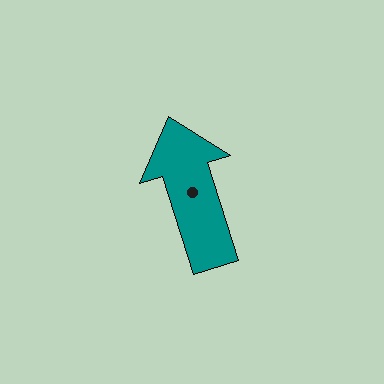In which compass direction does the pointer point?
North.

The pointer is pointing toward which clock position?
Roughly 11 o'clock.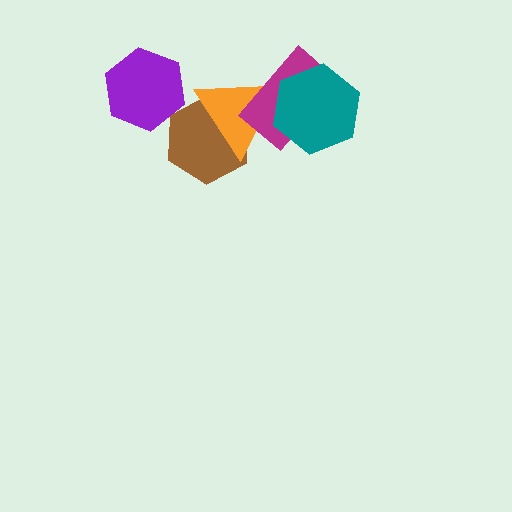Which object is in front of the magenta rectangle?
The teal hexagon is in front of the magenta rectangle.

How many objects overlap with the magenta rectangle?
2 objects overlap with the magenta rectangle.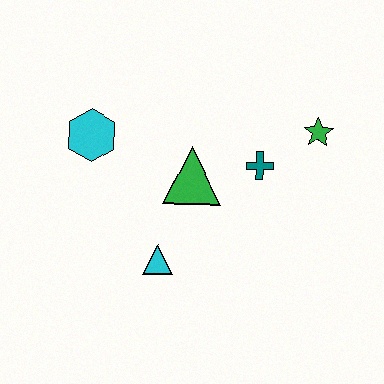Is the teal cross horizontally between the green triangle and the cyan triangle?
No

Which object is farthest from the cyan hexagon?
The green star is farthest from the cyan hexagon.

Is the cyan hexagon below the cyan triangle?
No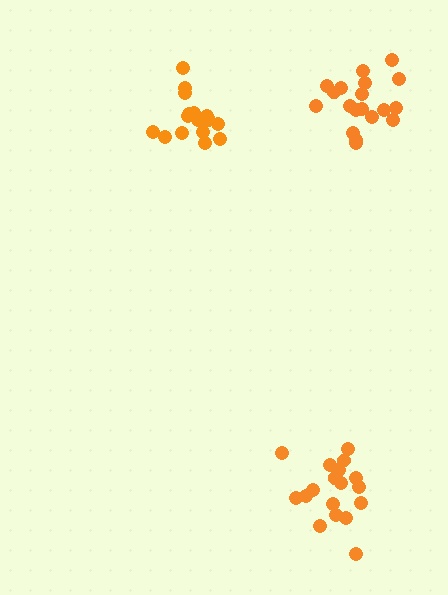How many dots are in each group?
Group 1: 19 dots, Group 2: 18 dots, Group 3: 17 dots (54 total).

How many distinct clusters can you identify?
There are 3 distinct clusters.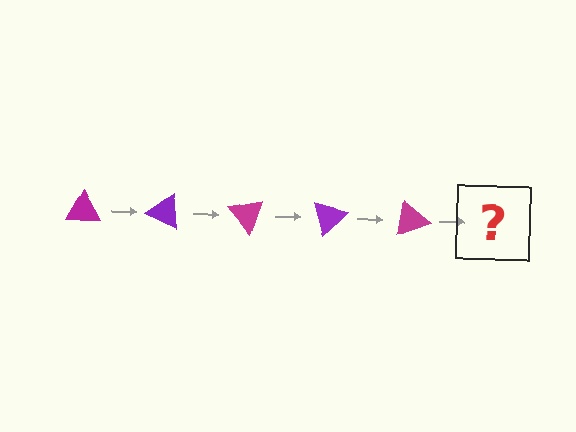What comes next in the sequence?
The next element should be a purple triangle, rotated 125 degrees from the start.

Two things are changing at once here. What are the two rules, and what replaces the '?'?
The two rules are that it rotates 25 degrees each step and the color cycles through magenta and purple. The '?' should be a purple triangle, rotated 125 degrees from the start.